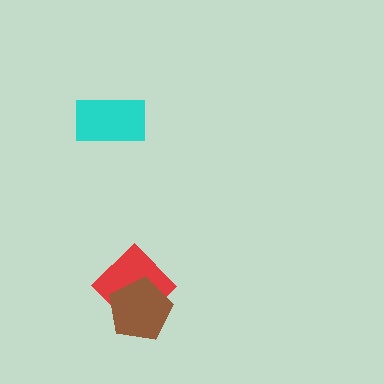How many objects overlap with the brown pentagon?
1 object overlaps with the brown pentagon.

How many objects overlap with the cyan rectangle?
0 objects overlap with the cyan rectangle.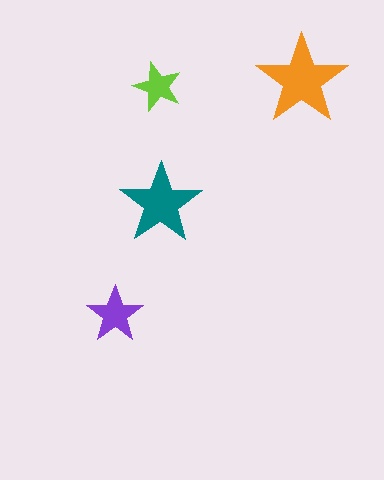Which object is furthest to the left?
The purple star is leftmost.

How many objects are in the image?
There are 4 objects in the image.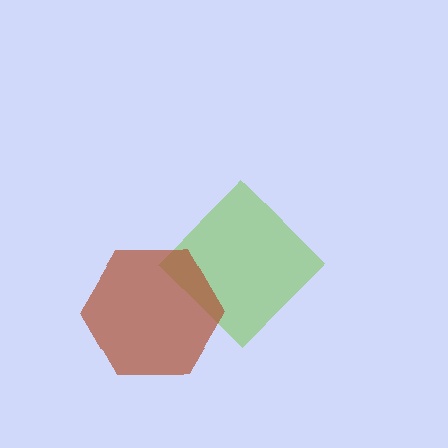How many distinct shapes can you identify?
There are 2 distinct shapes: a lime diamond, a brown hexagon.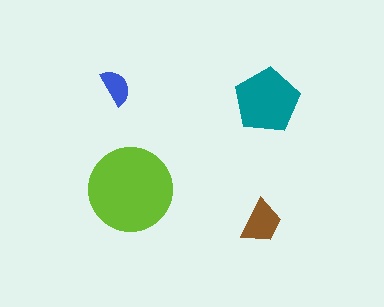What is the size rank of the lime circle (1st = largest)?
1st.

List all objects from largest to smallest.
The lime circle, the teal pentagon, the brown trapezoid, the blue semicircle.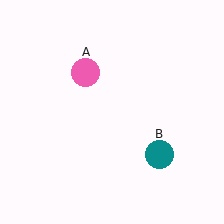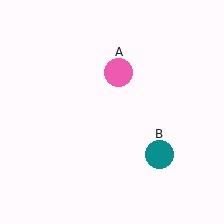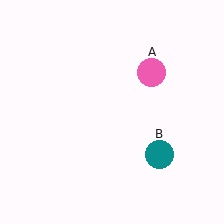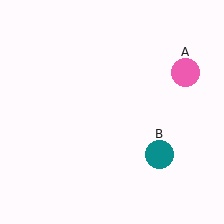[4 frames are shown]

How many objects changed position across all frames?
1 object changed position: pink circle (object A).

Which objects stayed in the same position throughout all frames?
Teal circle (object B) remained stationary.